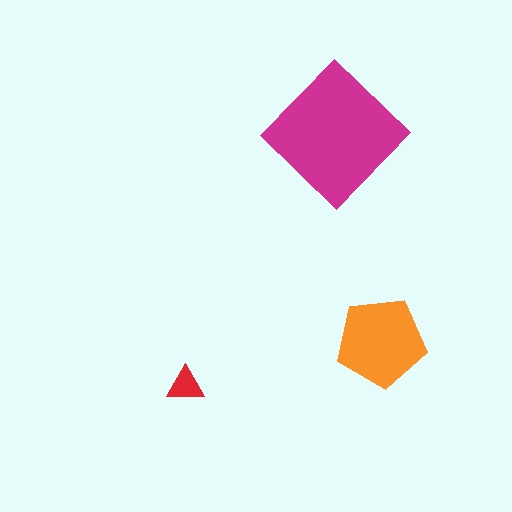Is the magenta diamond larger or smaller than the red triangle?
Larger.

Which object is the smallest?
The red triangle.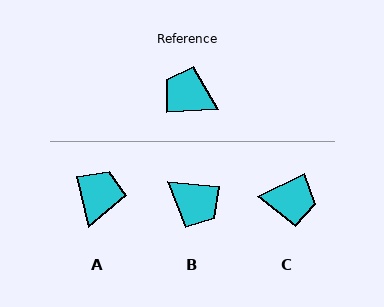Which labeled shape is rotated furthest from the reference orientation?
B, about 172 degrees away.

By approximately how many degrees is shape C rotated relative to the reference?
Approximately 158 degrees clockwise.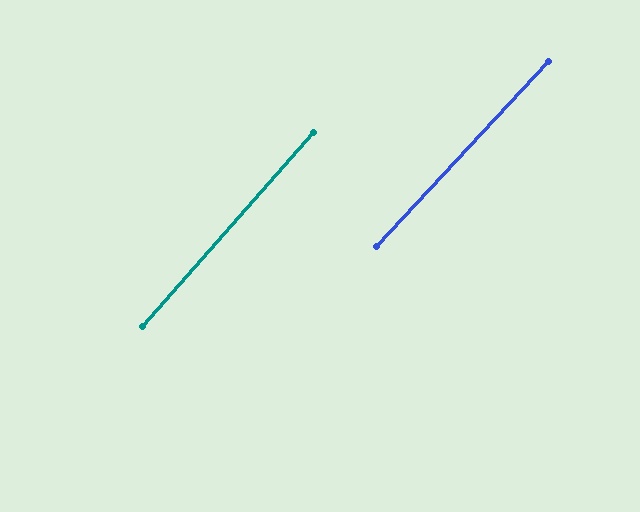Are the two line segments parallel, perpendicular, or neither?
Parallel — their directions differ by only 1.6°.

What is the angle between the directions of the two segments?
Approximately 2 degrees.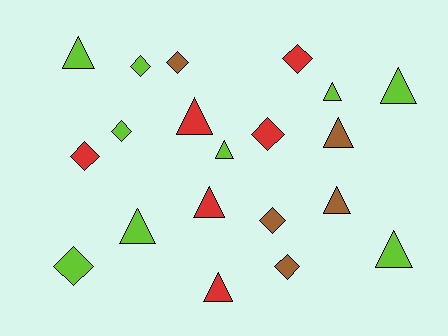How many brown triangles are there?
There are 2 brown triangles.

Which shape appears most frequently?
Triangle, with 11 objects.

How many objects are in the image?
There are 20 objects.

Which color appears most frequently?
Lime, with 9 objects.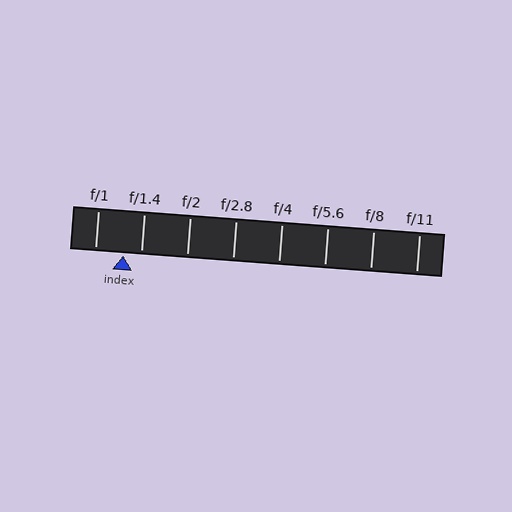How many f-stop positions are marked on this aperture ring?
There are 8 f-stop positions marked.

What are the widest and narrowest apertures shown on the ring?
The widest aperture shown is f/1 and the narrowest is f/11.